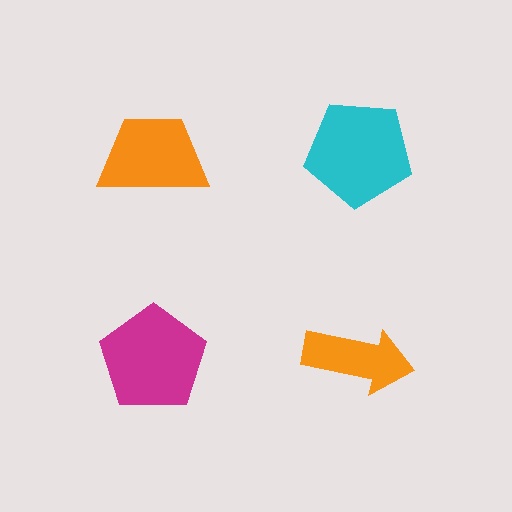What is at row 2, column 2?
An orange arrow.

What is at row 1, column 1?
An orange trapezoid.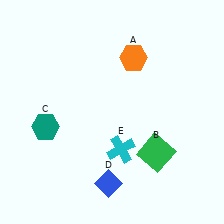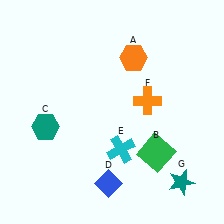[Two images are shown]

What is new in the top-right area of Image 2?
An orange cross (F) was added in the top-right area of Image 2.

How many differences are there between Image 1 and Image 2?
There are 2 differences between the two images.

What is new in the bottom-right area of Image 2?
A teal star (G) was added in the bottom-right area of Image 2.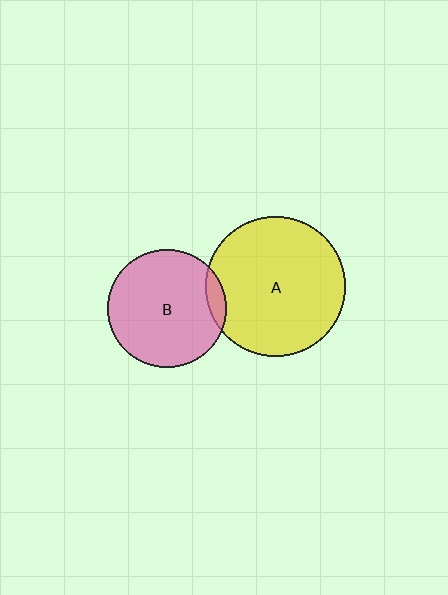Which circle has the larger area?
Circle A (yellow).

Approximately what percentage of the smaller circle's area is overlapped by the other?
Approximately 10%.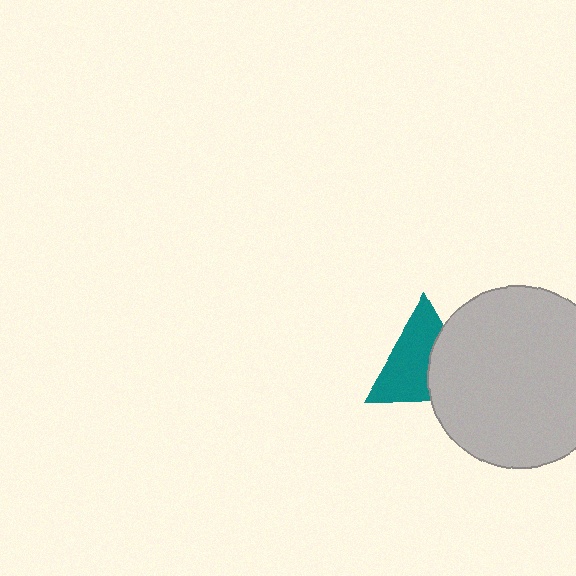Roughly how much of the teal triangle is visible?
About half of it is visible (roughly 60%).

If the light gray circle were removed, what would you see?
You would see the complete teal triangle.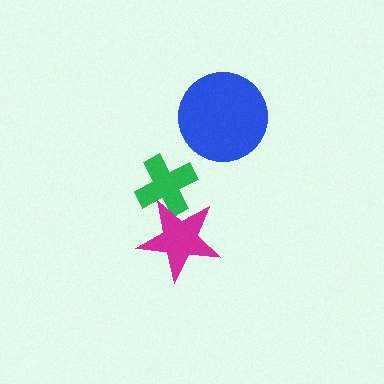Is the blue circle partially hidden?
No, no other shape covers it.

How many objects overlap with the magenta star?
1 object overlaps with the magenta star.